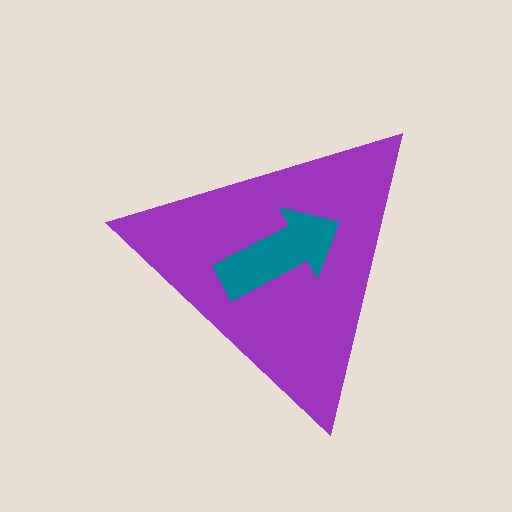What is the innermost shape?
The teal arrow.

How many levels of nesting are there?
2.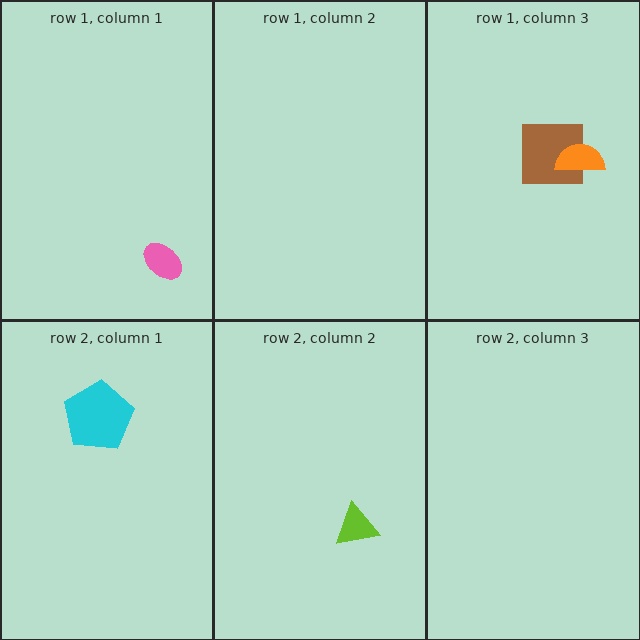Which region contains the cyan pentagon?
The row 2, column 1 region.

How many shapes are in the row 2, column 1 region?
1.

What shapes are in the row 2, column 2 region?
The lime triangle.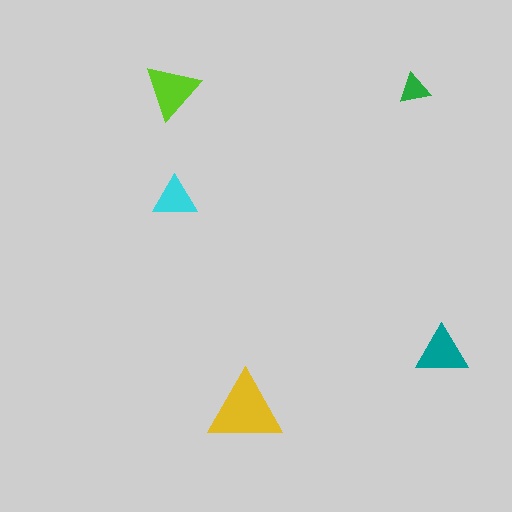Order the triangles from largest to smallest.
the yellow one, the lime one, the teal one, the cyan one, the green one.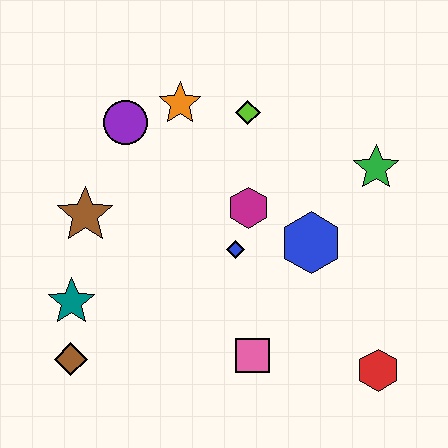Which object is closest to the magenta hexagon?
The blue diamond is closest to the magenta hexagon.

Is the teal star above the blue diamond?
No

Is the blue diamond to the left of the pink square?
Yes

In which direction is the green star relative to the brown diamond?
The green star is to the right of the brown diamond.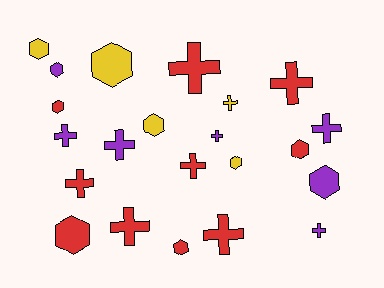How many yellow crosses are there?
There is 1 yellow cross.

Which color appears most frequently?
Red, with 10 objects.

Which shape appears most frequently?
Cross, with 12 objects.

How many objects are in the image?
There are 22 objects.